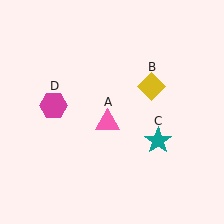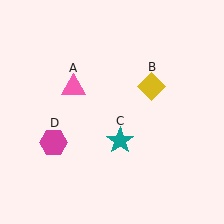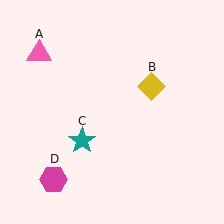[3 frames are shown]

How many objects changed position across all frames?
3 objects changed position: pink triangle (object A), teal star (object C), magenta hexagon (object D).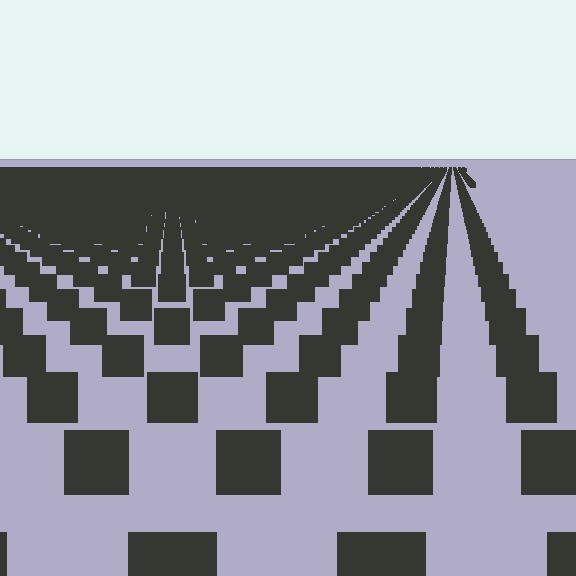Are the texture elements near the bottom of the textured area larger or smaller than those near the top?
Larger. Near the bottom, elements are closer to the viewer and appear at a bigger on-screen size.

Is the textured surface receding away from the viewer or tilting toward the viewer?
The surface is receding away from the viewer. Texture elements get smaller and denser toward the top.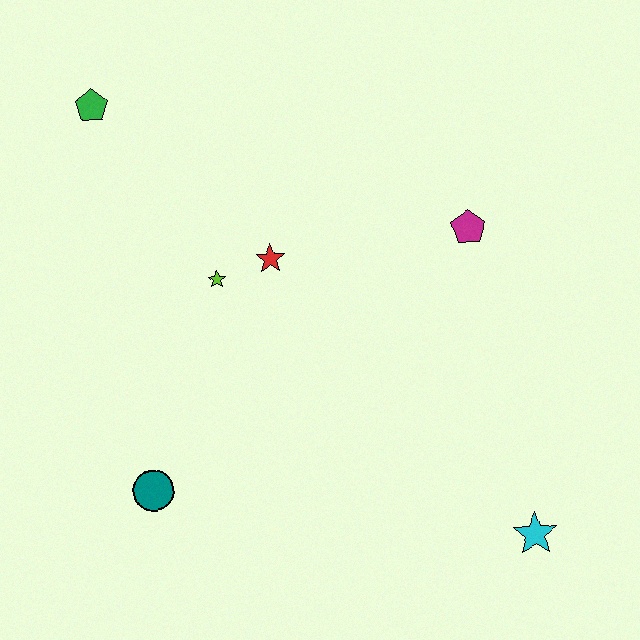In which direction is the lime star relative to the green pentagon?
The lime star is below the green pentagon.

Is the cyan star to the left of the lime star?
No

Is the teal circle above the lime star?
No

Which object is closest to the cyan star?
The magenta pentagon is closest to the cyan star.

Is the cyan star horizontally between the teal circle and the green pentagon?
No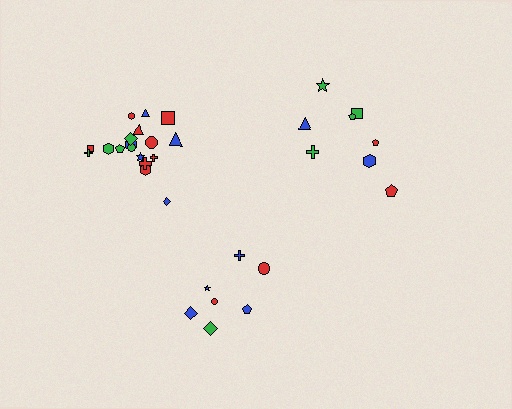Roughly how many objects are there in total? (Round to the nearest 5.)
Roughly 35 objects in total.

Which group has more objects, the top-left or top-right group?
The top-left group.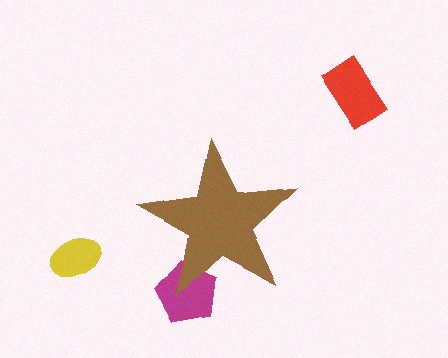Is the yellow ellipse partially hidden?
No, the yellow ellipse is fully visible.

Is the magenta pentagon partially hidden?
Yes, the magenta pentagon is partially hidden behind the brown star.